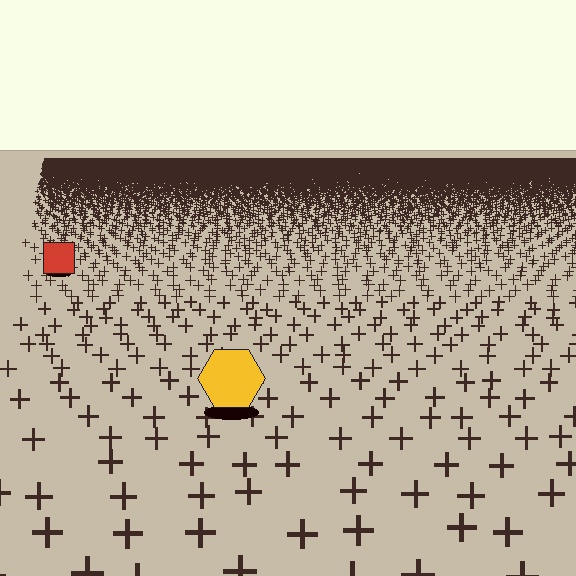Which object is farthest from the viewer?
The red square is farthest from the viewer. It appears smaller and the ground texture around it is denser.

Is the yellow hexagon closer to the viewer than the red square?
Yes. The yellow hexagon is closer — you can tell from the texture gradient: the ground texture is coarser near it.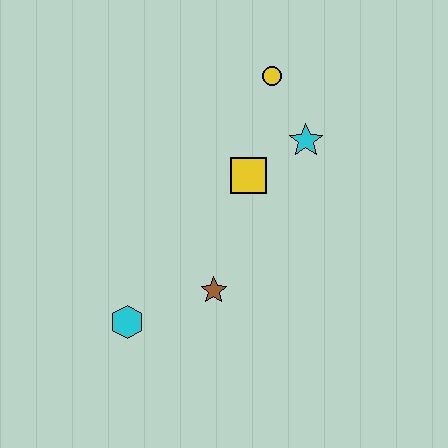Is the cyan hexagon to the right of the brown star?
No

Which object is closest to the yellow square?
The cyan star is closest to the yellow square.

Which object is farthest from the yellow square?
The cyan hexagon is farthest from the yellow square.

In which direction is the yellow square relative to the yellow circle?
The yellow square is below the yellow circle.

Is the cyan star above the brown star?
Yes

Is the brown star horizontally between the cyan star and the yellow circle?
No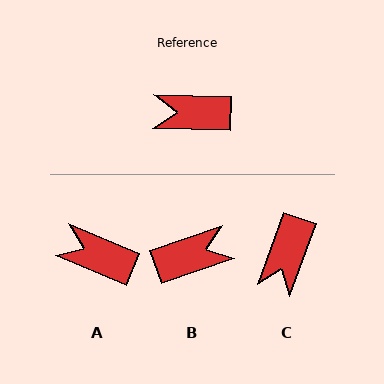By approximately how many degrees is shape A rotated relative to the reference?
Approximately 21 degrees clockwise.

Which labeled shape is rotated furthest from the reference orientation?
B, about 160 degrees away.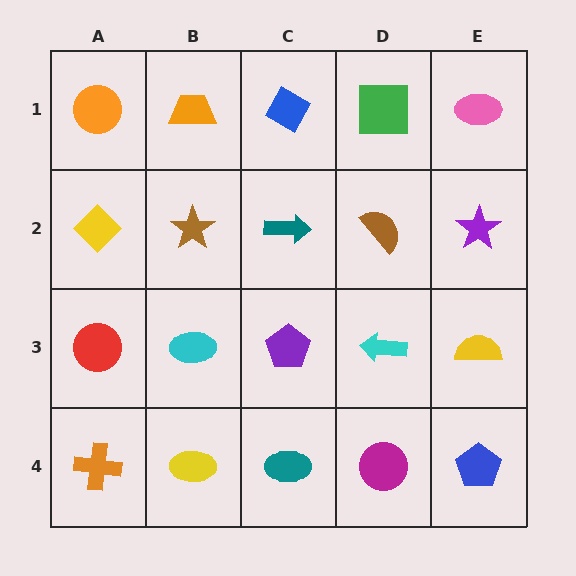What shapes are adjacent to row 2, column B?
An orange trapezoid (row 1, column B), a cyan ellipse (row 3, column B), a yellow diamond (row 2, column A), a teal arrow (row 2, column C).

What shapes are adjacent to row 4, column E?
A yellow semicircle (row 3, column E), a magenta circle (row 4, column D).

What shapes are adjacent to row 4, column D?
A cyan arrow (row 3, column D), a teal ellipse (row 4, column C), a blue pentagon (row 4, column E).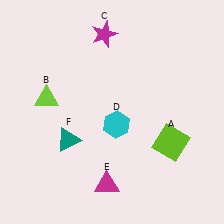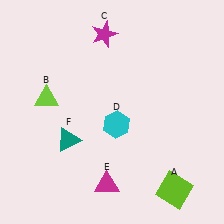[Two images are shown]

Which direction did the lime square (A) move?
The lime square (A) moved down.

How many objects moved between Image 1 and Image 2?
1 object moved between the two images.